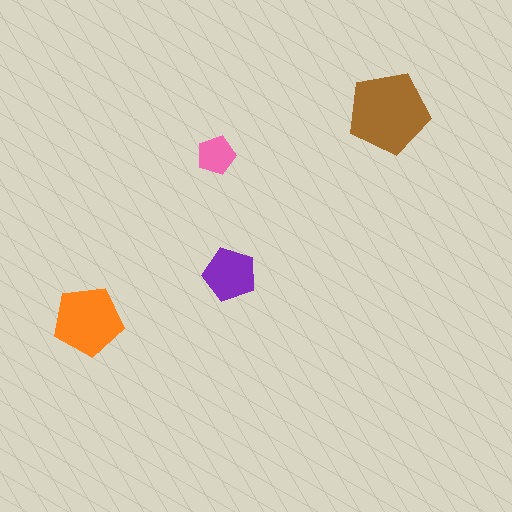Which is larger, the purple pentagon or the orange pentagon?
The orange one.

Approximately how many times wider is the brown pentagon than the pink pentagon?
About 2 times wider.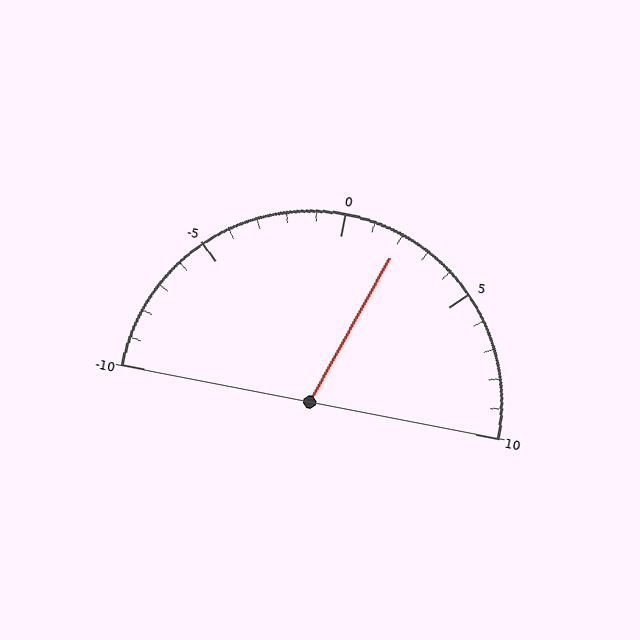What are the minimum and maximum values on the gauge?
The gauge ranges from -10 to 10.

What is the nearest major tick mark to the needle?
The nearest major tick mark is 0.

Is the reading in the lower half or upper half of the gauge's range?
The reading is in the upper half of the range (-10 to 10).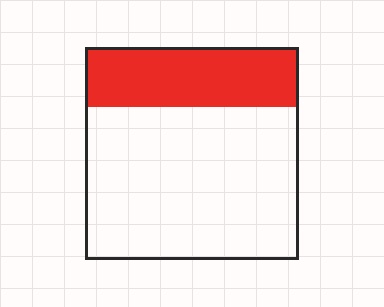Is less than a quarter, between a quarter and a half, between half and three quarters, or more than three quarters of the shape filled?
Between a quarter and a half.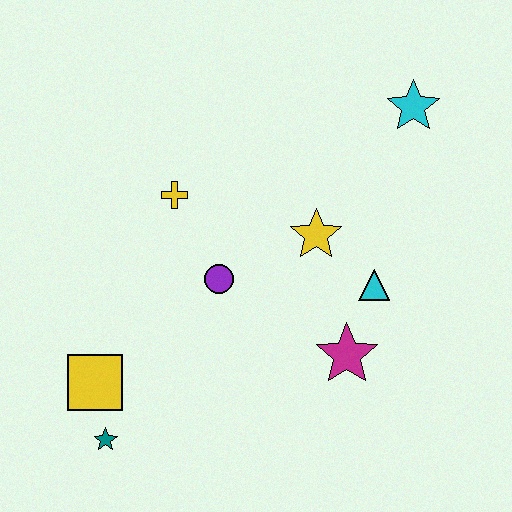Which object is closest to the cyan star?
The yellow star is closest to the cyan star.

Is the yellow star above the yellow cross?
No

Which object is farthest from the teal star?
The cyan star is farthest from the teal star.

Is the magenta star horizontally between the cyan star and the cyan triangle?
No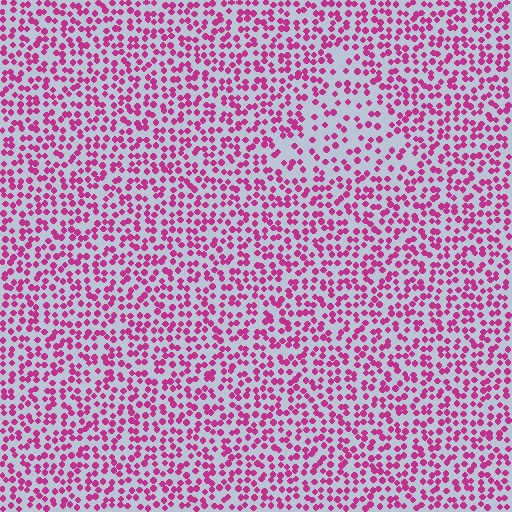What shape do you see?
I see a triangle.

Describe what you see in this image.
The image contains small magenta elements arranged at two different densities. A triangle-shaped region is visible where the elements are less densely packed than the surrounding area.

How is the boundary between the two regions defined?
The boundary is defined by a change in element density (approximately 1.7x ratio). All elements are the same color, size, and shape.